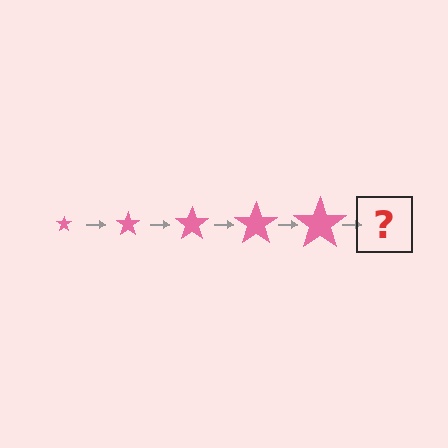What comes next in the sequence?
The next element should be a pink star, larger than the previous one.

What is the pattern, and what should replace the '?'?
The pattern is that the star gets progressively larger each step. The '?' should be a pink star, larger than the previous one.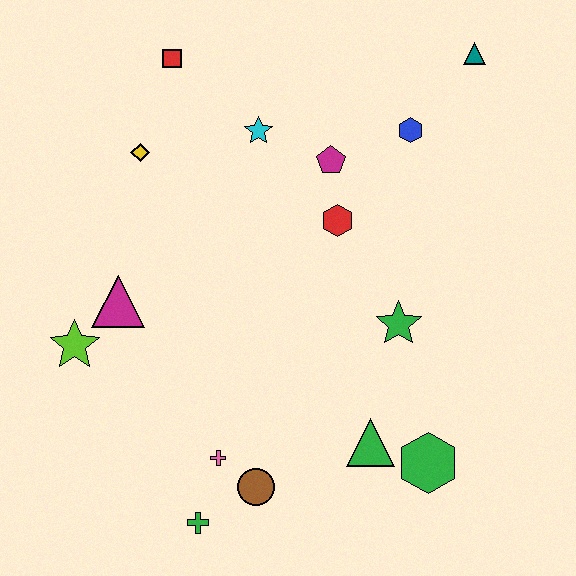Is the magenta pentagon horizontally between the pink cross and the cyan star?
No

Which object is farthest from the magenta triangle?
The teal triangle is farthest from the magenta triangle.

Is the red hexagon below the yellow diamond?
Yes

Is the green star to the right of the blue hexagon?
No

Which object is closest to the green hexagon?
The green triangle is closest to the green hexagon.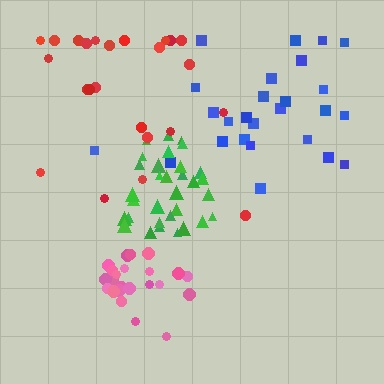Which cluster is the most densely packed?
Pink.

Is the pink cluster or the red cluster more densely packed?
Pink.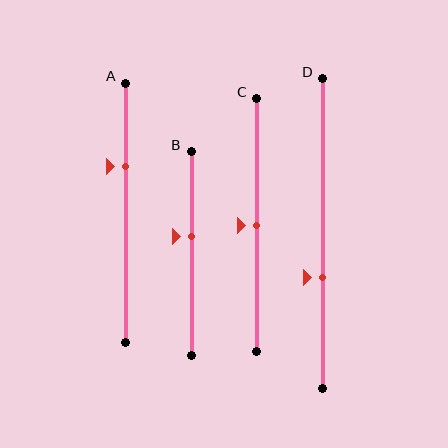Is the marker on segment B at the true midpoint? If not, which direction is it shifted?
No, the marker on segment B is shifted upward by about 8% of the segment length.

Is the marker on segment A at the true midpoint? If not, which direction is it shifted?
No, the marker on segment A is shifted upward by about 18% of the segment length.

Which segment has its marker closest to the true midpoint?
Segment C has its marker closest to the true midpoint.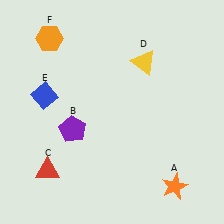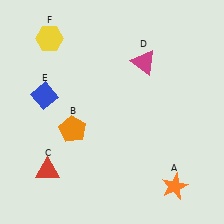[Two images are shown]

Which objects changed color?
B changed from purple to orange. D changed from yellow to magenta. F changed from orange to yellow.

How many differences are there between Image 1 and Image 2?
There are 3 differences between the two images.